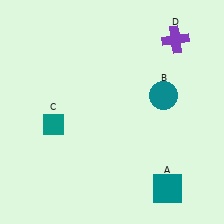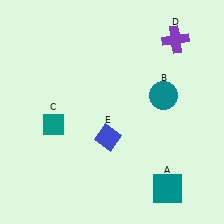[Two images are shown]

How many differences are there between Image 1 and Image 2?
There is 1 difference between the two images.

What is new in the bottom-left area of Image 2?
A blue diamond (E) was added in the bottom-left area of Image 2.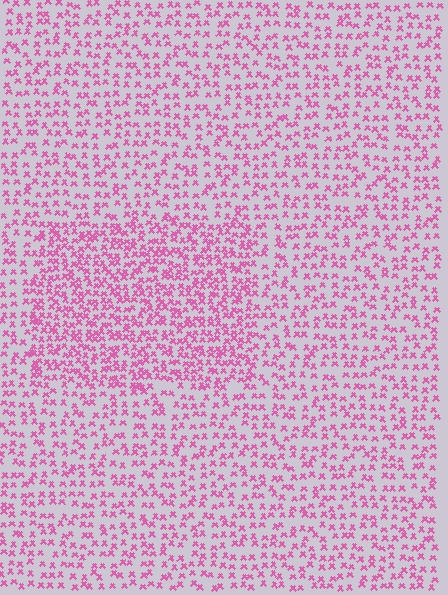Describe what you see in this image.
The image contains small pink elements arranged at two different densities. A rectangle-shaped region is visible where the elements are more densely packed than the surrounding area.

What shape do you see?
I see a rectangle.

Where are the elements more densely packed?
The elements are more densely packed inside the rectangle boundary.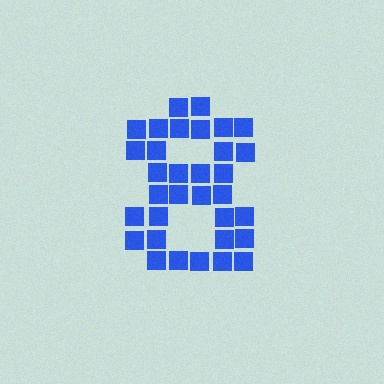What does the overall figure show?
The overall figure shows the digit 8.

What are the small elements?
The small elements are squares.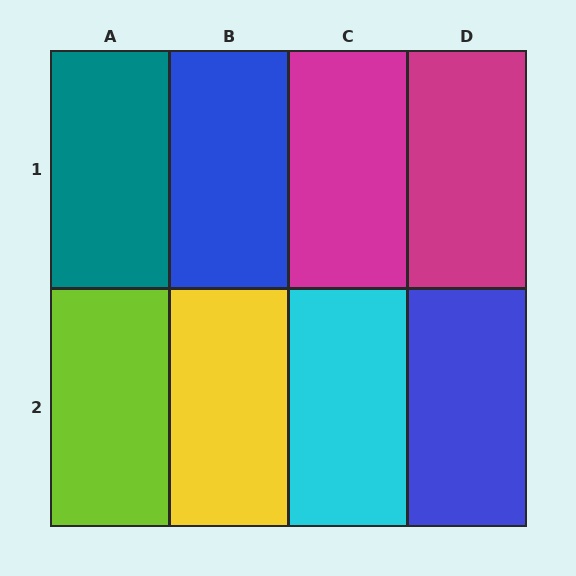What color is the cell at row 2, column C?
Cyan.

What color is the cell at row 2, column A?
Lime.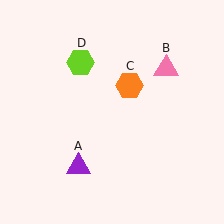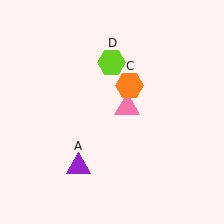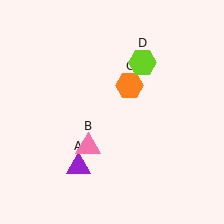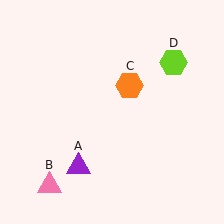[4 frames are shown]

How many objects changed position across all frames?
2 objects changed position: pink triangle (object B), lime hexagon (object D).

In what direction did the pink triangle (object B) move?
The pink triangle (object B) moved down and to the left.